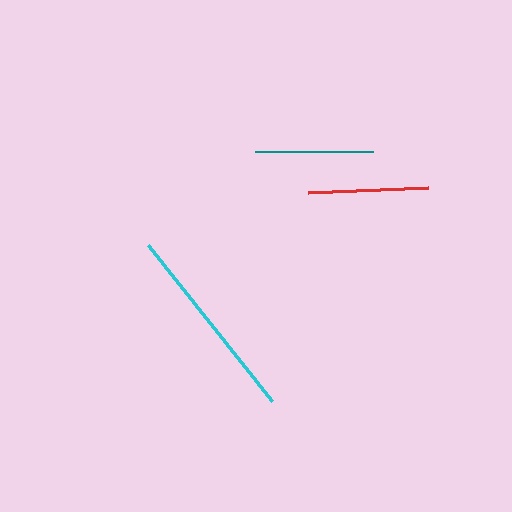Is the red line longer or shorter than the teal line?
The red line is longer than the teal line.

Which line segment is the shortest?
The teal line is the shortest at approximately 118 pixels.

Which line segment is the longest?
The cyan line is the longest at approximately 199 pixels.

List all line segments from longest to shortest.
From longest to shortest: cyan, red, teal.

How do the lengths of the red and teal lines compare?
The red and teal lines are approximately the same length.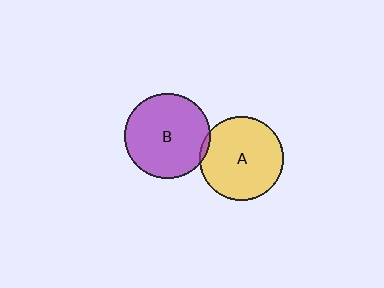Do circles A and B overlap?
Yes.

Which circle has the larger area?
Circle B (purple).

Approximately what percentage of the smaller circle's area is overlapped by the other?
Approximately 5%.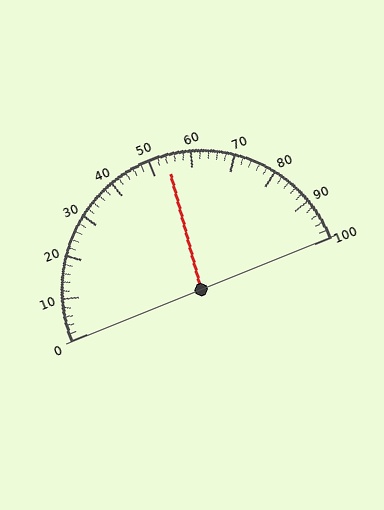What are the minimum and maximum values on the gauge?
The gauge ranges from 0 to 100.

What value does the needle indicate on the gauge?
The needle indicates approximately 54.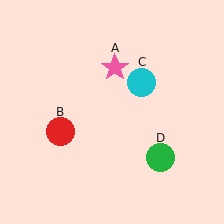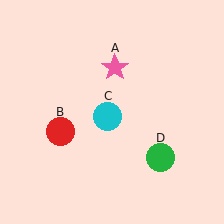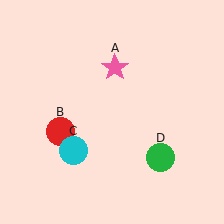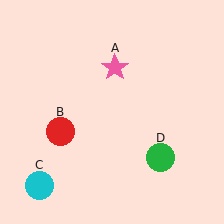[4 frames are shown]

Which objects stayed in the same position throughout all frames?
Pink star (object A) and red circle (object B) and green circle (object D) remained stationary.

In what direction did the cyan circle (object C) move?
The cyan circle (object C) moved down and to the left.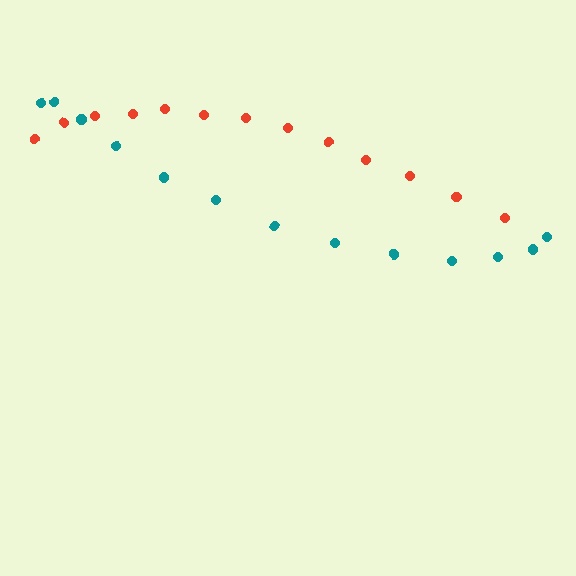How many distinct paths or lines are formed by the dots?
There are 2 distinct paths.